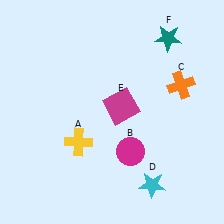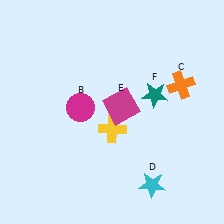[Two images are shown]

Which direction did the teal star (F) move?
The teal star (F) moved down.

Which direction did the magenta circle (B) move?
The magenta circle (B) moved left.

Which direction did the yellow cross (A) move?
The yellow cross (A) moved right.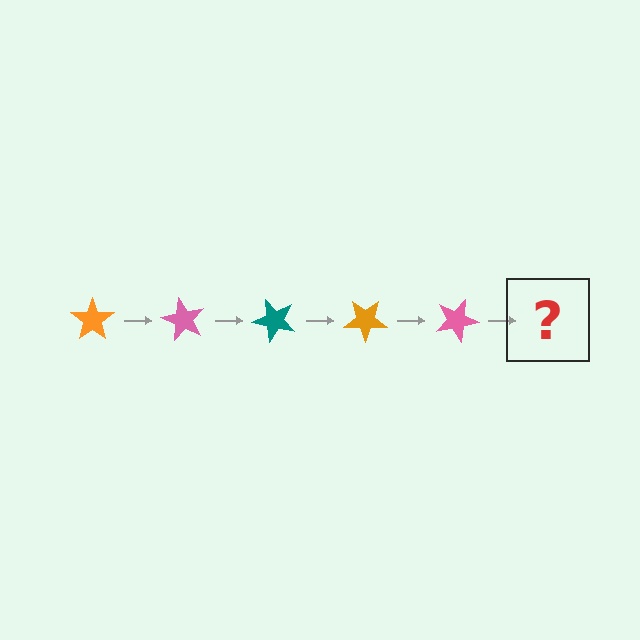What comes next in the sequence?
The next element should be a teal star, rotated 300 degrees from the start.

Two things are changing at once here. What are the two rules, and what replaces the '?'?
The two rules are that it rotates 60 degrees each step and the color cycles through orange, pink, and teal. The '?' should be a teal star, rotated 300 degrees from the start.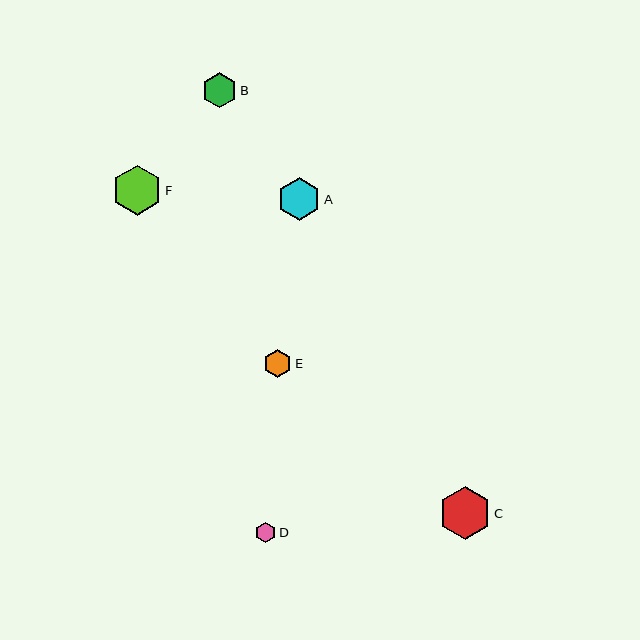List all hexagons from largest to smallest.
From largest to smallest: C, F, A, B, E, D.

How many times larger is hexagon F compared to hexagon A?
Hexagon F is approximately 1.2 times the size of hexagon A.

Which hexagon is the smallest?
Hexagon D is the smallest with a size of approximately 21 pixels.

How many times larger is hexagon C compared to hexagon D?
Hexagon C is approximately 2.6 times the size of hexagon D.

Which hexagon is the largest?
Hexagon C is the largest with a size of approximately 53 pixels.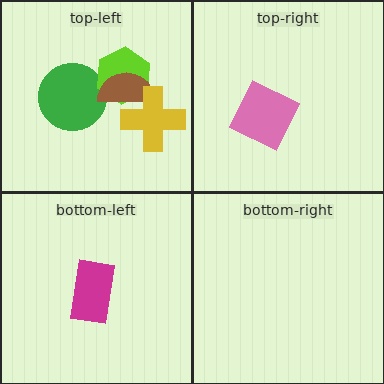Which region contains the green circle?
The top-left region.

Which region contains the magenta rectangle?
The bottom-left region.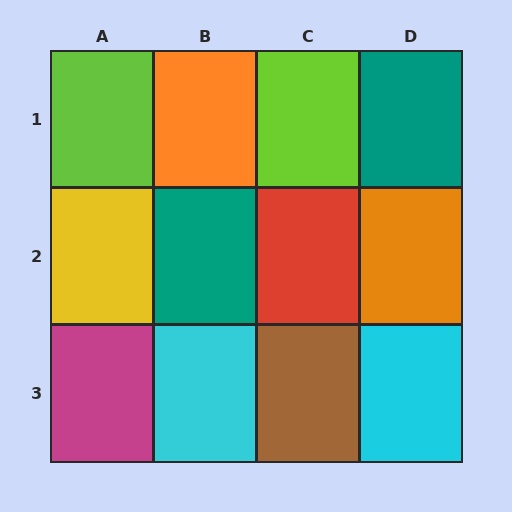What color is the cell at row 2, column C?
Red.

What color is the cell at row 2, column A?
Yellow.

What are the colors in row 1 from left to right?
Lime, orange, lime, teal.